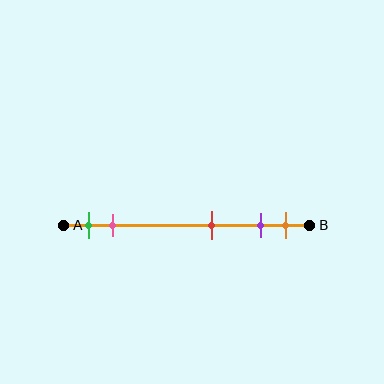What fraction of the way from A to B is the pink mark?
The pink mark is approximately 20% (0.2) of the way from A to B.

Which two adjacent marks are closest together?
The purple and orange marks are the closest adjacent pair.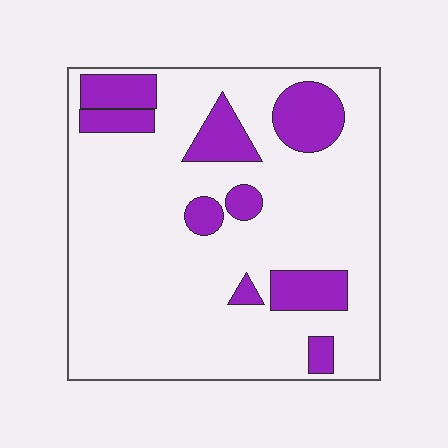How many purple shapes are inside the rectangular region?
9.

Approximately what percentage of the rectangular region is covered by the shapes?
Approximately 20%.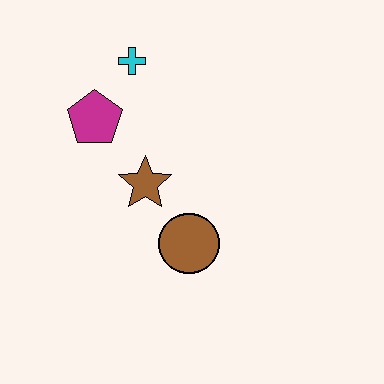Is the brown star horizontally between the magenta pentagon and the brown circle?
Yes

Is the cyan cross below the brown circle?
No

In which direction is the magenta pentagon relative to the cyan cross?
The magenta pentagon is below the cyan cross.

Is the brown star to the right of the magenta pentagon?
Yes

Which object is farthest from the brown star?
The cyan cross is farthest from the brown star.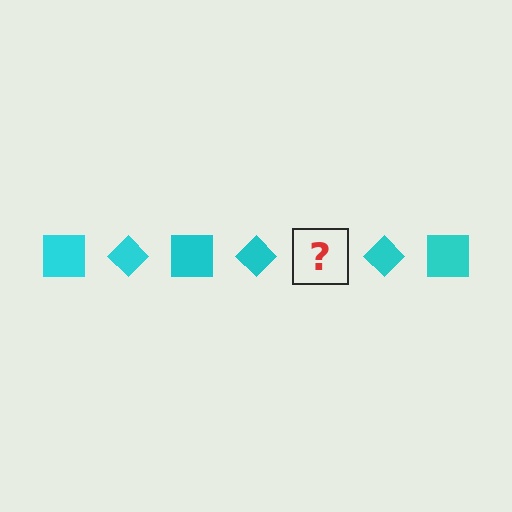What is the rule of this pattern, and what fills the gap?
The rule is that the pattern cycles through square, diamond shapes in cyan. The gap should be filled with a cyan square.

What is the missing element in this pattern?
The missing element is a cyan square.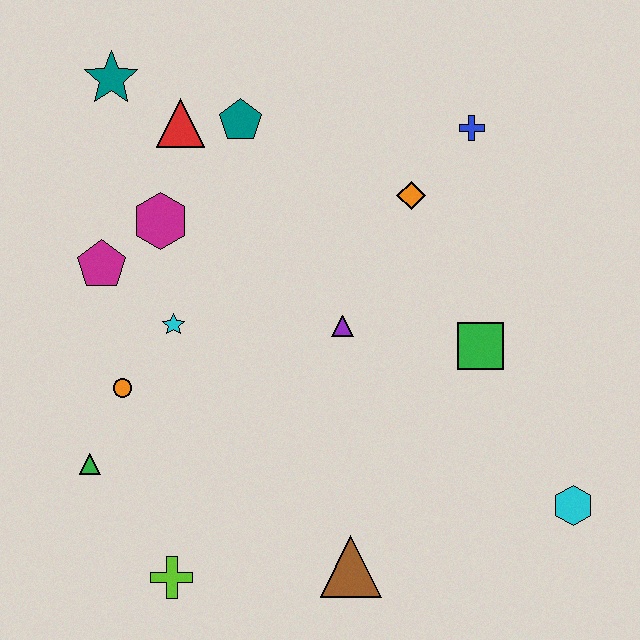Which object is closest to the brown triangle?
The lime cross is closest to the brown triangle.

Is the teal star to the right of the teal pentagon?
No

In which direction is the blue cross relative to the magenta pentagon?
The blue cross is to the right of the magenta pentagon.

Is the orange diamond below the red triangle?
Yes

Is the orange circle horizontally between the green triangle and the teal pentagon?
Yes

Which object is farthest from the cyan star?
The cyan hexagon is farthest from the cyan star.